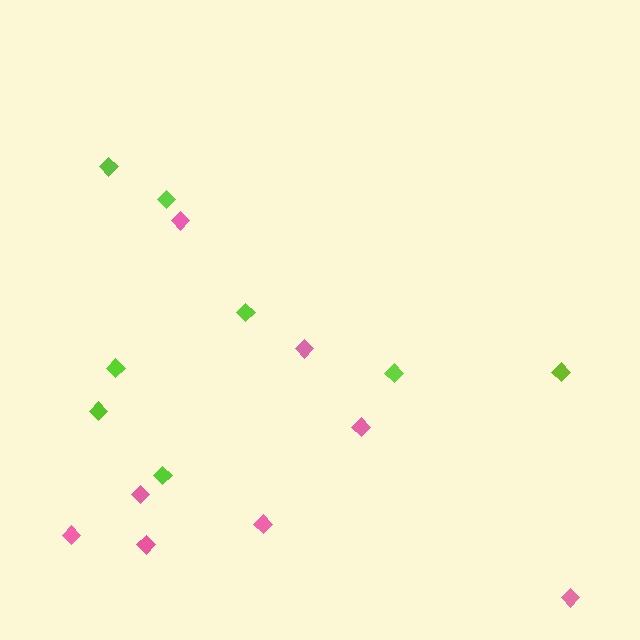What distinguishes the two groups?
There are 2 groups: one group of lime diamonds (8) and one group of pink diamonds (8).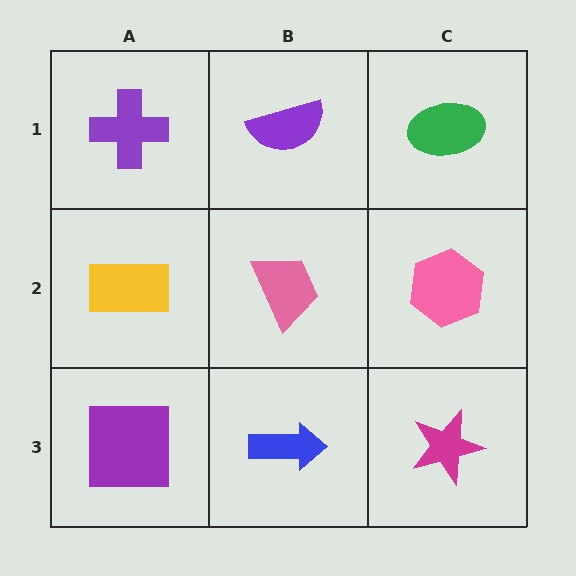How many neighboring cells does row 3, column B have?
3.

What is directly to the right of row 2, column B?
A pink hexagon.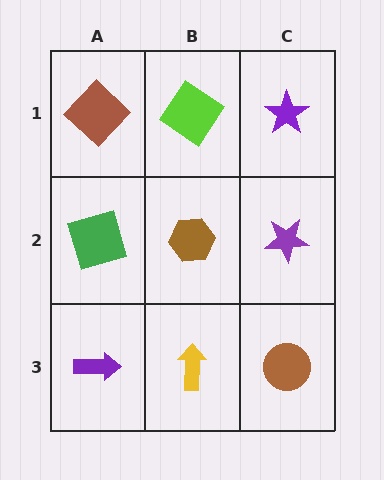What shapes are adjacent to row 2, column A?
A brown diamond (row 1, column A), a purple arrow (row 3, column A), a brown hexagon (row 2, column B).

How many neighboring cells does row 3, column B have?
3.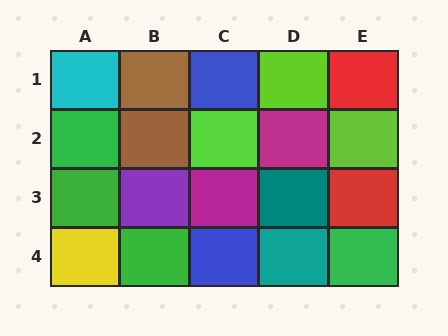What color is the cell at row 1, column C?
Blue.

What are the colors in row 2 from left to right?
Green, brown, lime, magenta, lime.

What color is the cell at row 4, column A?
Yellow.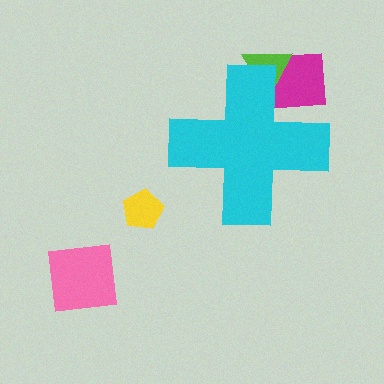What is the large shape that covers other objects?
A cyan cross.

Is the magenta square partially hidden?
Yes, the magenta square is partially hidden behind the cyan cross.